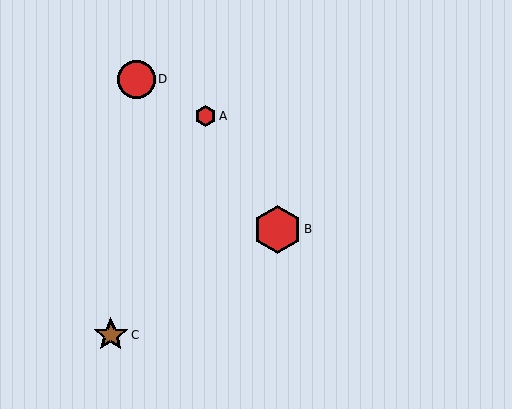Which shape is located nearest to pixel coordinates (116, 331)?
The brown star (labeled C) at (111, 335) is nearest to that location.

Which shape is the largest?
The red hexagon (labeled B) is the largest.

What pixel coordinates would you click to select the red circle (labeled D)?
Click at (136, 79) to select the red circle D.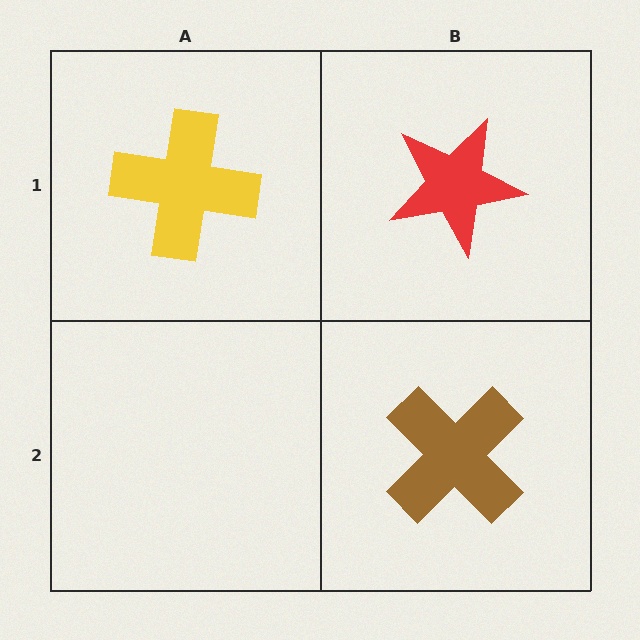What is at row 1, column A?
A yellow cross.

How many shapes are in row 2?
1 shape.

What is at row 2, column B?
A brown cross.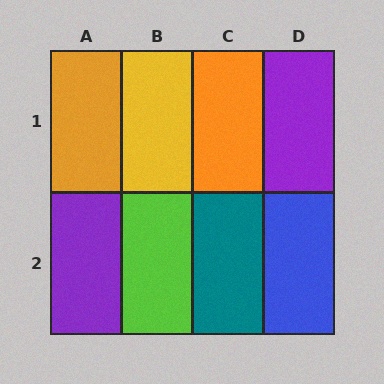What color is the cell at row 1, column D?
Purple.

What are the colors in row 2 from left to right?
Purple, lime, teal, blue.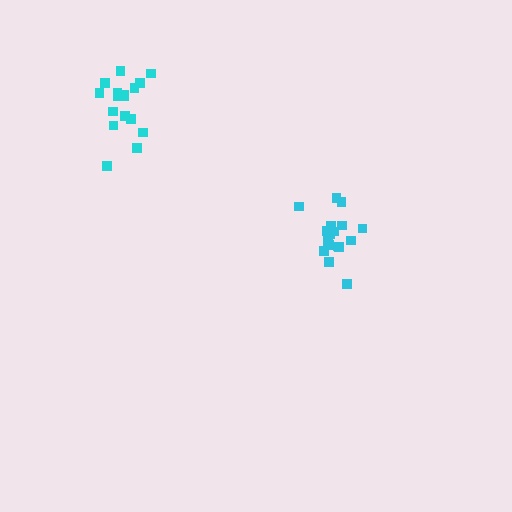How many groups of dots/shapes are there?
There are 2 groups.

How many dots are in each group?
Group 1: 17 dots, Group 2: 18 dots (35 total).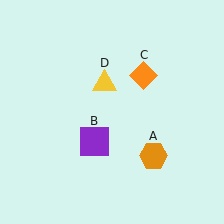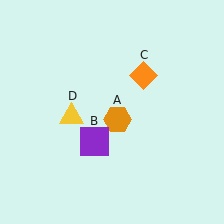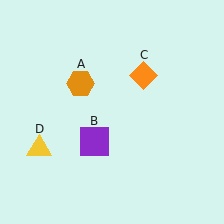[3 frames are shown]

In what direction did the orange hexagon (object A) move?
The orange hexagon (object A) moved up and to the left.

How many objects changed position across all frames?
2 objects changed position: orange hexagon (object A), yellow triangle (object D).